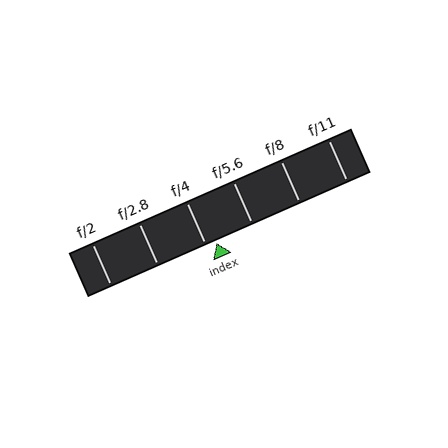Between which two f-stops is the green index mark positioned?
The index mark is between f/4 and f/5.6.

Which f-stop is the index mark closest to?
The index mark is closest to f/4.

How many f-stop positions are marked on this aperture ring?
There are 6 f-stop positions marked.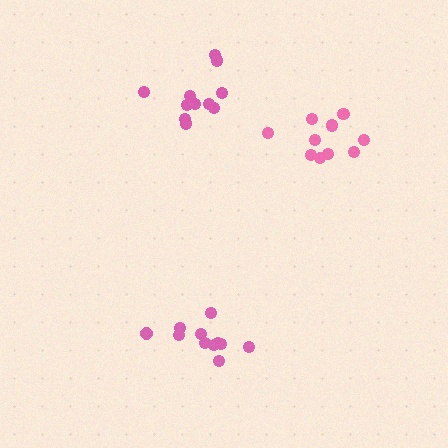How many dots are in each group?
Group 1: 11 dots, Group 2: 11 dots, Group 3: 10 dots (32 total).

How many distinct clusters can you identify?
There are 3 distinct clusters.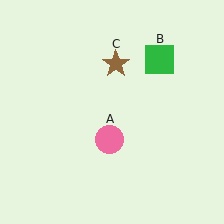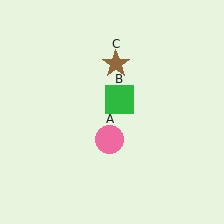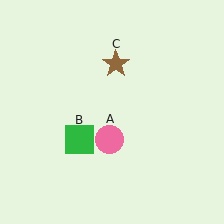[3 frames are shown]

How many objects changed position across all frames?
1 object changed position: green square (object B).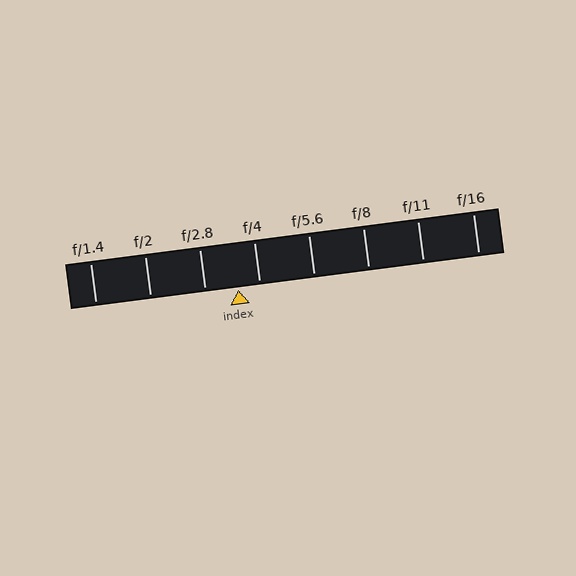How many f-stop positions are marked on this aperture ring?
There are 8 f-stop positions marked.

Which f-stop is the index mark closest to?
The index mark is closest to f/4.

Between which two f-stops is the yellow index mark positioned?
The index mark is between f/2.8 and f/4.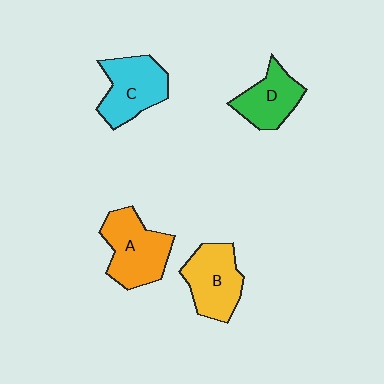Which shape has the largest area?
Shape A (orange).